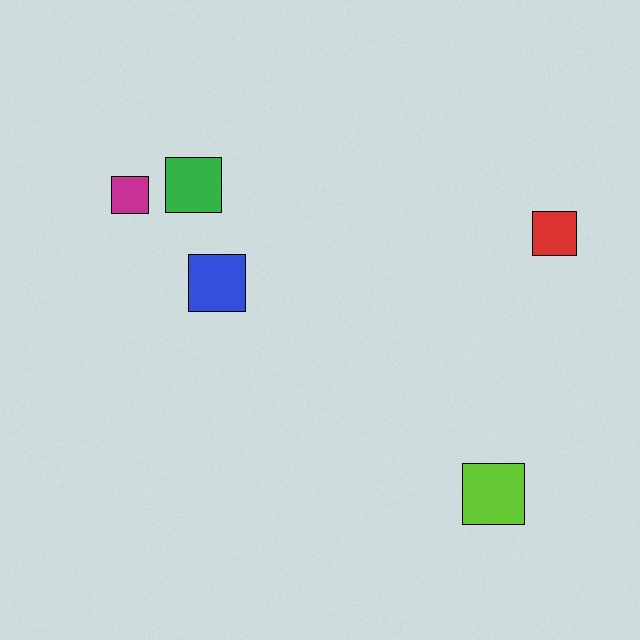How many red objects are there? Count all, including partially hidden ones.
There is 1 red object.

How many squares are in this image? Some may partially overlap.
There are 5 squares.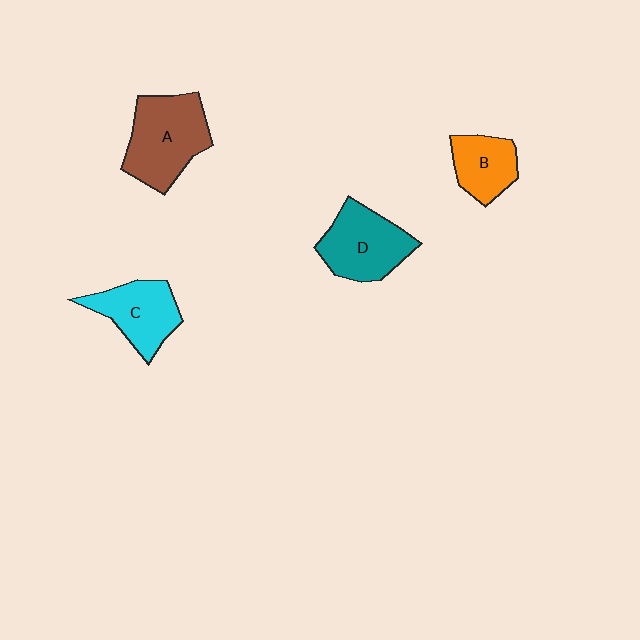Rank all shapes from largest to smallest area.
From largest to smallest: A (brown), D (teal), C (cyan), B (orange).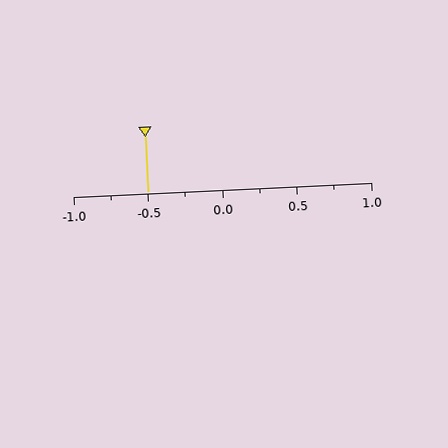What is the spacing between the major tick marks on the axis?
The major ticks are spaced 0.5 apart.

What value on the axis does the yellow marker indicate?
The marker indicates approximately -0.5.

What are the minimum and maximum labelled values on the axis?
The axis runs from -1.0 to 1.0.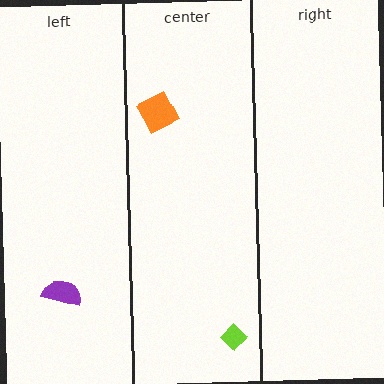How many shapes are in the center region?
2.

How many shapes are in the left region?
1.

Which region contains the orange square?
The center region.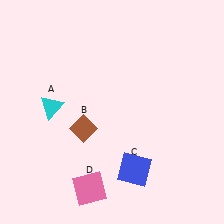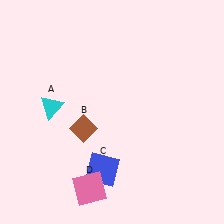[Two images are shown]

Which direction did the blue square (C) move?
The blue square (C) moved left.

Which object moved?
The blue square (C) moved left.